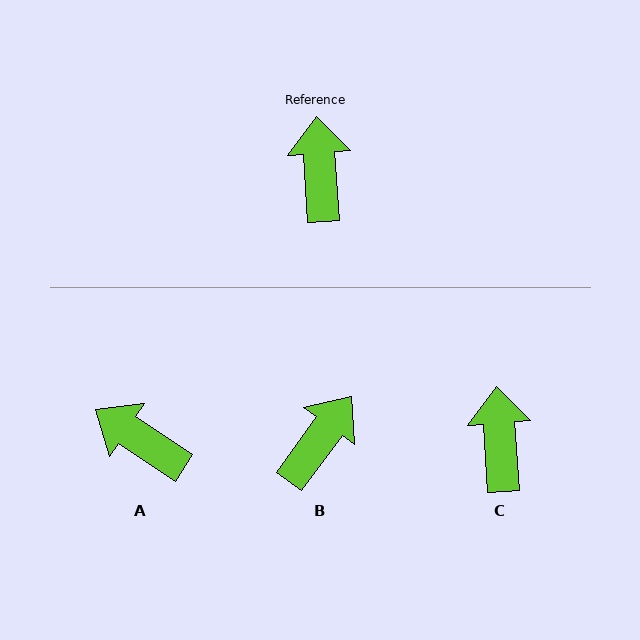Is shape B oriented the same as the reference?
No, it is off by about 40 degrees.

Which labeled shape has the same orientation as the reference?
C.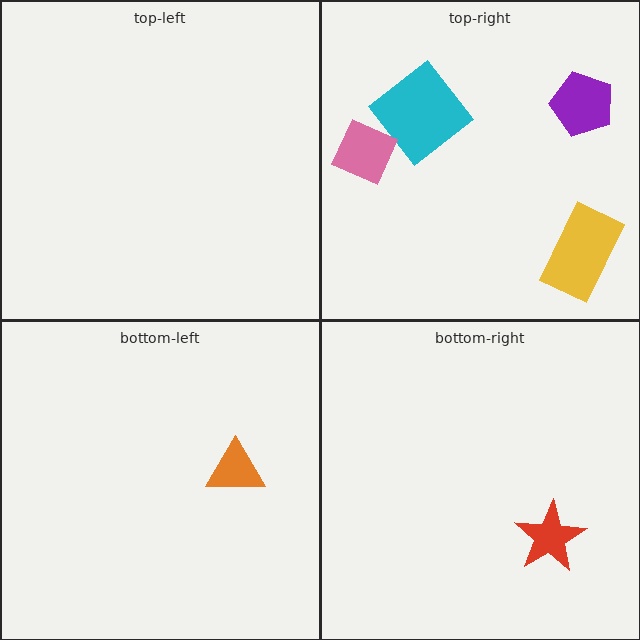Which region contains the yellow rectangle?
The top-right region.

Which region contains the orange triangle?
The bottom-left region.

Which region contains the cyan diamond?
The top-right region.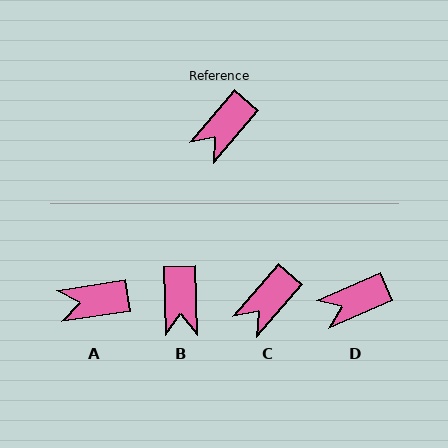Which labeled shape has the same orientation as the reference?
C.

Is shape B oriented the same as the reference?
No, it is off by about 42 degrees.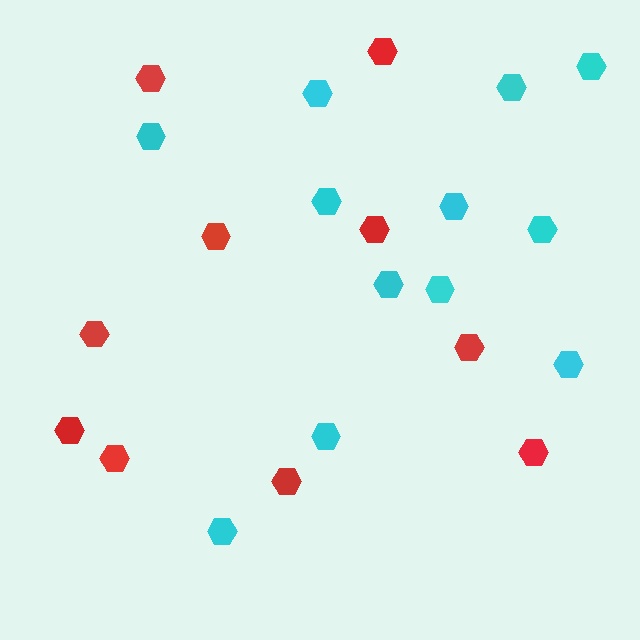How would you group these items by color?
There are 2 groups: one group of red hexagons (10) and one group of cyan hexagons (12).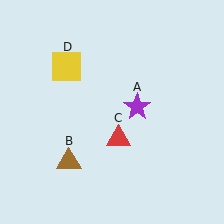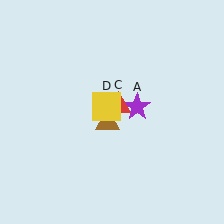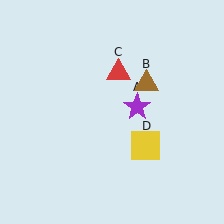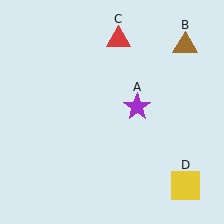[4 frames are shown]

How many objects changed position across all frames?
3 objects changed position: brown triangle (object B), red triangle (object C), yellow square (object D).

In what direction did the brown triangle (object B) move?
The brown triangle (object B) moved up and to the right.